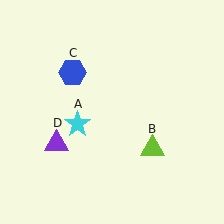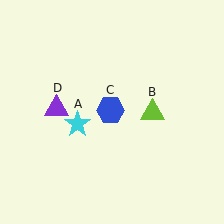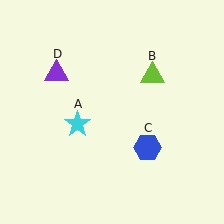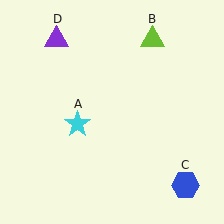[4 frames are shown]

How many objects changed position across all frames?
3 objects changed position: lime triangle (object B), blue hexagon (object C), purple triangle (object D).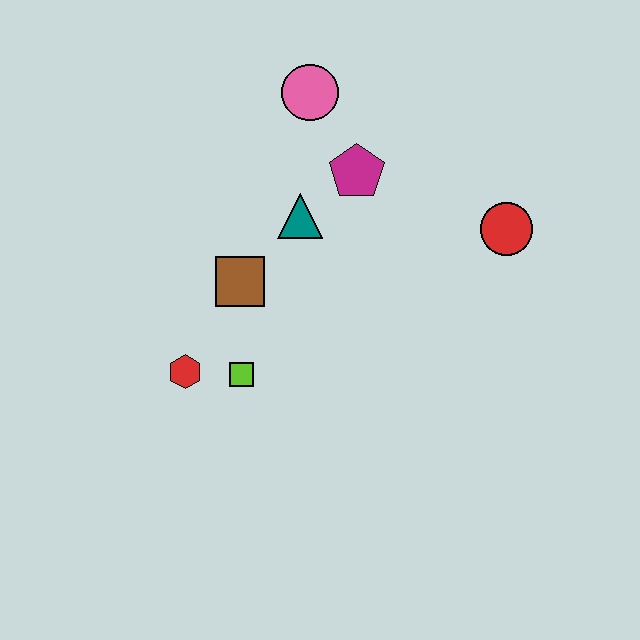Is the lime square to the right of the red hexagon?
Yes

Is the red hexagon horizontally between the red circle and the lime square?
No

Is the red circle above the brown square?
Yes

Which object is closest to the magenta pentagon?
The teal triangle is closest to the magenta pentagon.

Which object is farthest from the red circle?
The red hexagon is farthest from the red circle.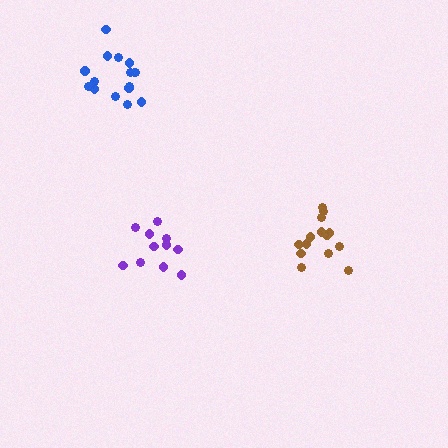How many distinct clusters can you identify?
There are 3 distinct clusters.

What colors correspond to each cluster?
The clusters are colored: purple, brown, blue.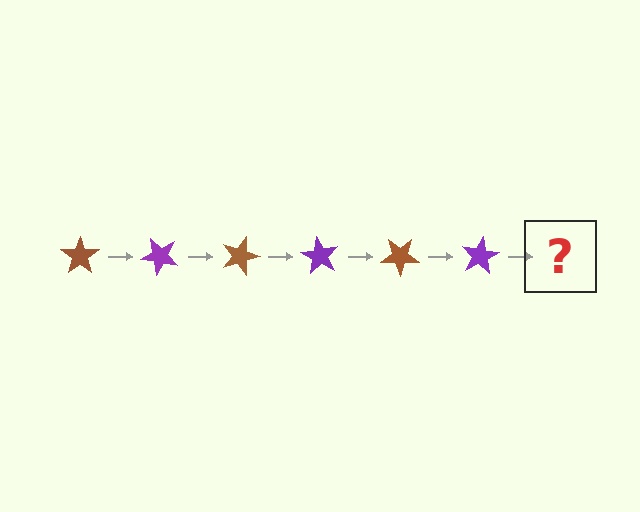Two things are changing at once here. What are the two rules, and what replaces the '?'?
The two rules are that it rotates 45 degrees each step and the color cycles through brown and purple. The '?' should be a brown star, rotated 270 degrees from the start.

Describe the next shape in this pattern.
It should be a brown star, rotated 270 degrees from the start.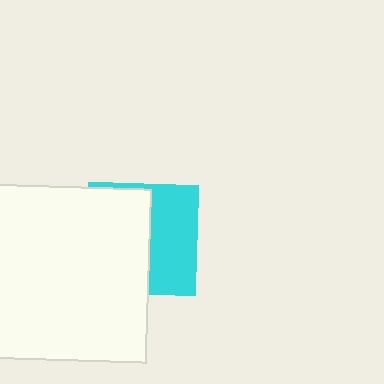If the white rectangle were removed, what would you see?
You would see the complete cyan square.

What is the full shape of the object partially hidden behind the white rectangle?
The partially hidden object is a cyan square.